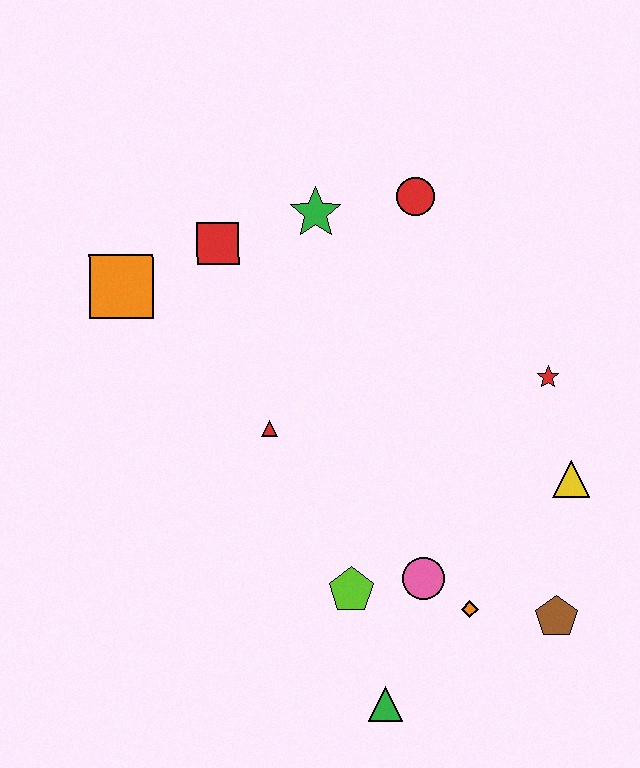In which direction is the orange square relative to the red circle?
The orange square is to the left of the red circle.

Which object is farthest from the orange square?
The brown pentagon is farthest from the orange square.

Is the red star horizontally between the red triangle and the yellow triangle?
Yes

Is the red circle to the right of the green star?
Yes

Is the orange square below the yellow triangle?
No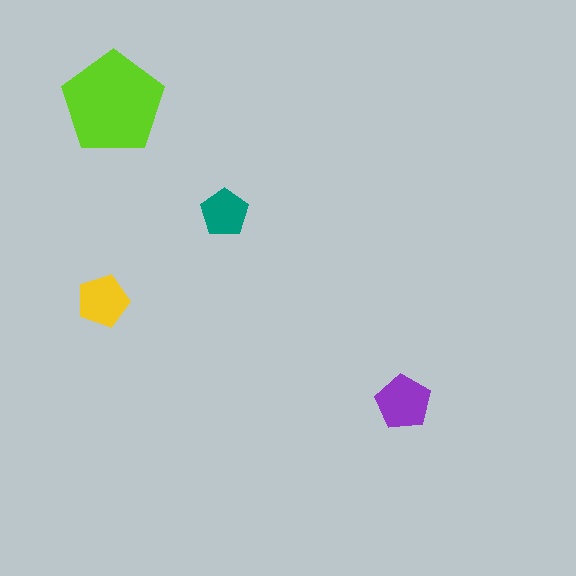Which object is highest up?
The lime pentagon is topmost.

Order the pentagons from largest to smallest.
the lime one, the purple one, the yellow one, the teal one.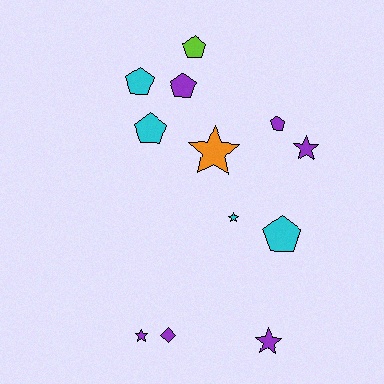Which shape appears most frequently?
Pentagon, with 6 objects.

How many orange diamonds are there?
There are no orange diamonds.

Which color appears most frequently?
Purple, with 6 objects.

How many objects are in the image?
There are 12 objects.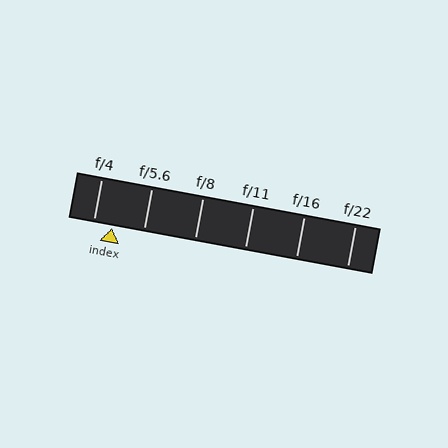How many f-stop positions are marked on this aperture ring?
There are 6 f-stop positions marked.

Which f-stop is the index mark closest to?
The index mark is closest to f/4.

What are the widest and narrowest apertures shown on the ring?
The widest aperture shown is f/4 and the narrowest is f/22.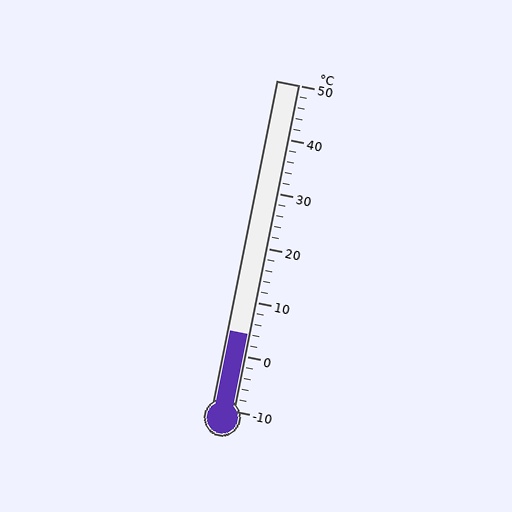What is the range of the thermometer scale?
The thermometer scale ranges from -10°C to 50°C.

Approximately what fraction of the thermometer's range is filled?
The thermometer is filled to approximately 25% of its range.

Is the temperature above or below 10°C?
The temperature is below 10°C.